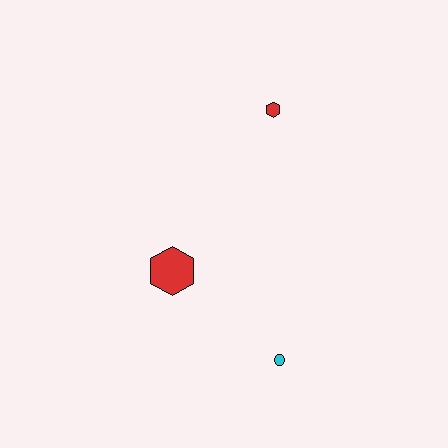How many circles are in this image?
There is 1 circle.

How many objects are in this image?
There are 3 objects.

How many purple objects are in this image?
There are no purple objects.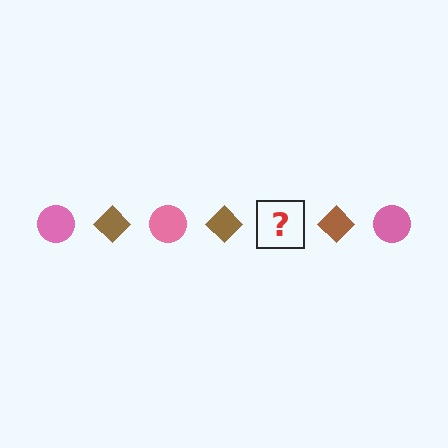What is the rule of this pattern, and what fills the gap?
The rule is that the pattern alternates between pink circle and brown diamond. The gap should be filled with a pink circle.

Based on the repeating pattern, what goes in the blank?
The blank should be a pink circle.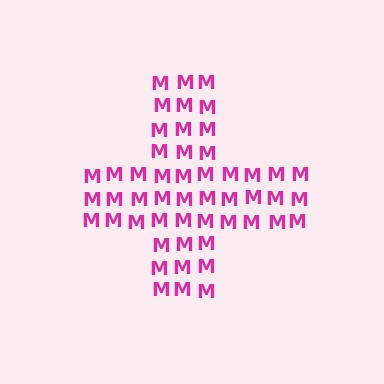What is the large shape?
The large shape is a cross.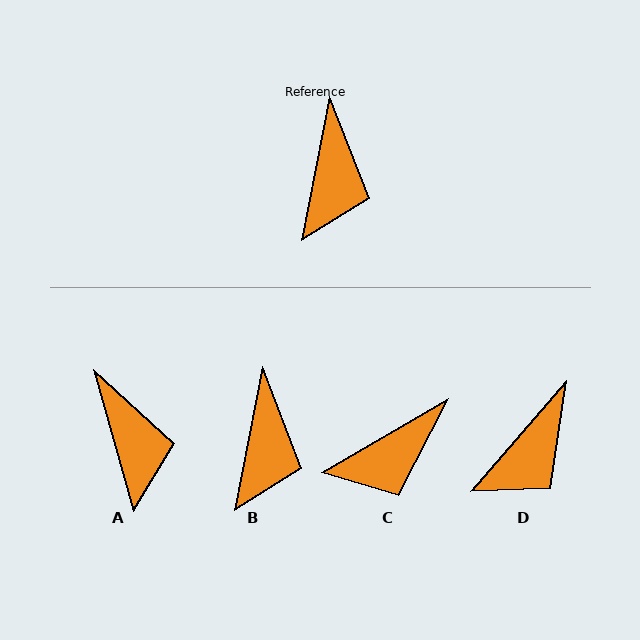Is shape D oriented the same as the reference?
No, it is off by about 30 degrees.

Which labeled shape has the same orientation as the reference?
B.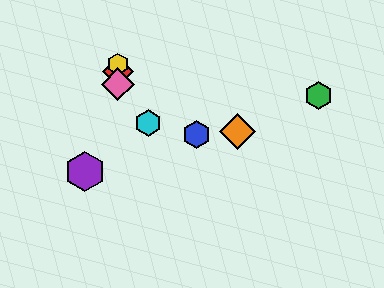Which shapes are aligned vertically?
The red diamond, the yellow hexagon, the pink diamond are aligned vertically.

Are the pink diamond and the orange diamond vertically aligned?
No, the pink diamond is at x≈118 and the orange diamond is at x≈238.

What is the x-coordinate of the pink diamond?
The pink diamond is at x≈118.